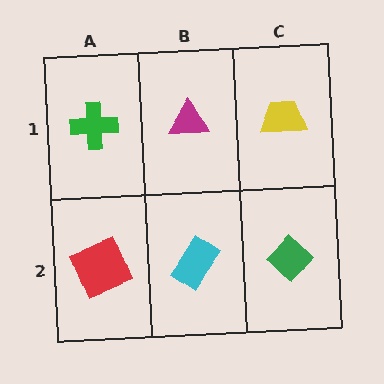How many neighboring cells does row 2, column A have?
2.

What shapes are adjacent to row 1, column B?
A cyan rectangle (row 2, column B), a green cross (row 1, column A), a yellow trapezoid (row 1, column C).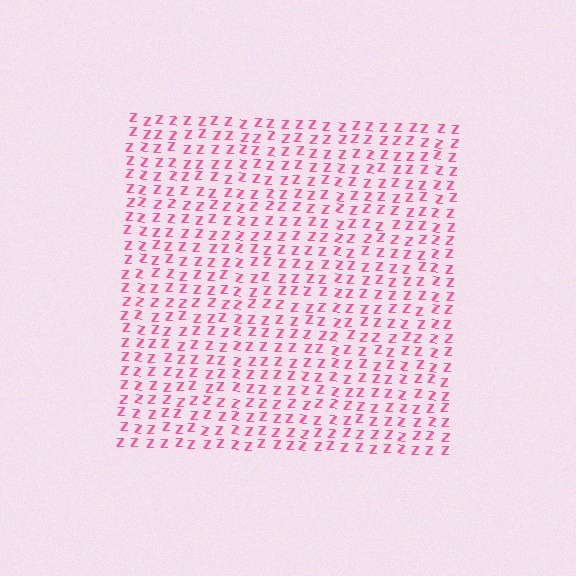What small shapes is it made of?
It is made of small letter Z's.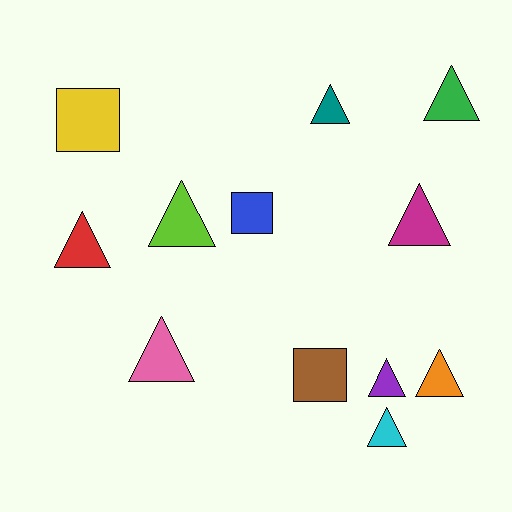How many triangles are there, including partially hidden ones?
There are 9 triangles.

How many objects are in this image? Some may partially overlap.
There are 12 objects.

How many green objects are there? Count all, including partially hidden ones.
There is 1 green object.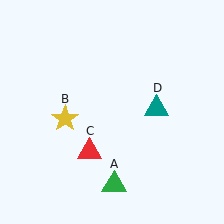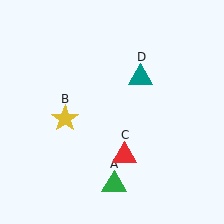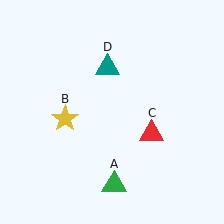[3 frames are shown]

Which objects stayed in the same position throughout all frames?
Green triangle (object A) and yellow star (object B) remained stationary.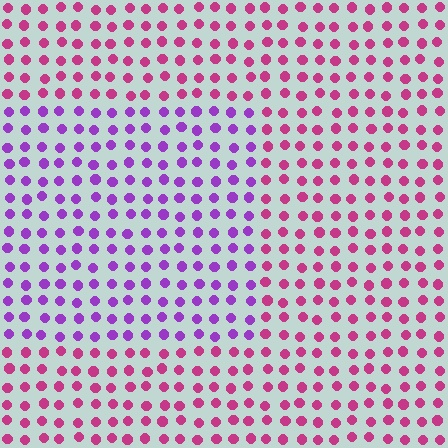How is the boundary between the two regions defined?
The boundary is defined purely by a slight shift in hue (about 45 degrees). Spacing, size, and orientation are identical on both sides.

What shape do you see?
I see a rectangle.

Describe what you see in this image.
The image is filled with small magenta elements in a uniform arrangement. A rectangle-shaped region is visible where the elements are tinted to a slightly different hue, forming a subtle color boundary.